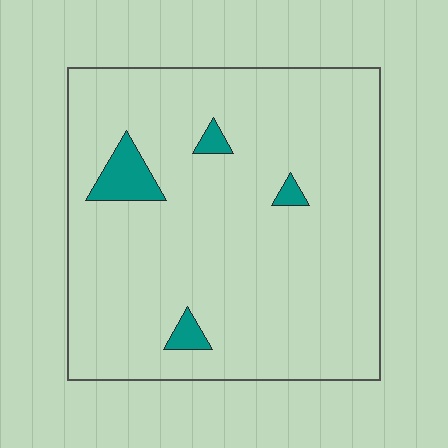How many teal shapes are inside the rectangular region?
4.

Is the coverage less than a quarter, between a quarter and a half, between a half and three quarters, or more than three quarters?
Less than a quarter.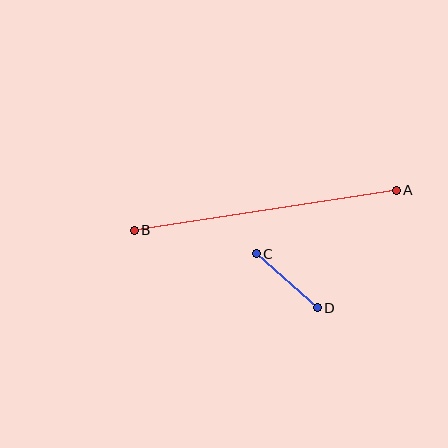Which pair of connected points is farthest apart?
Points A and B are farthest apart.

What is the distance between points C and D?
The distance is approximately 81 pixels.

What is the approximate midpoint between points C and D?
The midpoint is at approximately (287, 281) pixels.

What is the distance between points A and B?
The distance is approximately 265 pixels.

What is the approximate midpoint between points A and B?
The midpoint is at approximately (265, 210) pixels.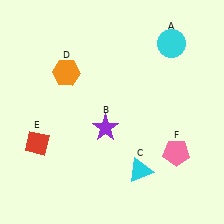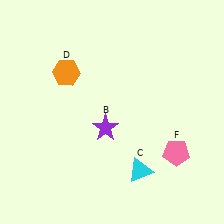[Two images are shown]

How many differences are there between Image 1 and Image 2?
There are 2 differences between the two images.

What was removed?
The cyan circle (A), the red diamond (E) were removed in Image 2.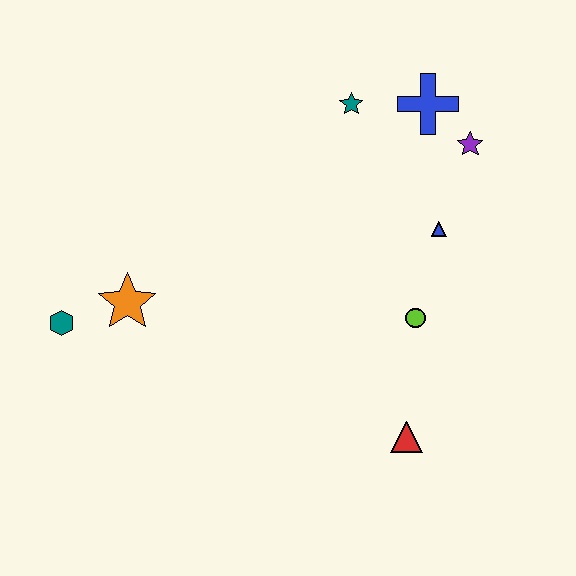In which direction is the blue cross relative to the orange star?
The blue cross is to the right of the orange star.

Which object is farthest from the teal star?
The teal hexagon is farthest from the teal star.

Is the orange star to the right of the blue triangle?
No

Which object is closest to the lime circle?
The blue triangle is closest to the lime circle.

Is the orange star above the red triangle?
Yes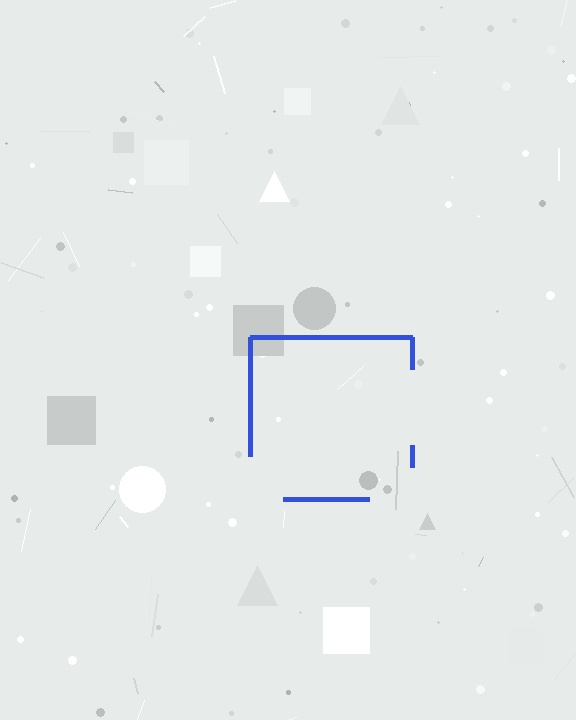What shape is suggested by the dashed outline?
The dashed outline suggests a square.